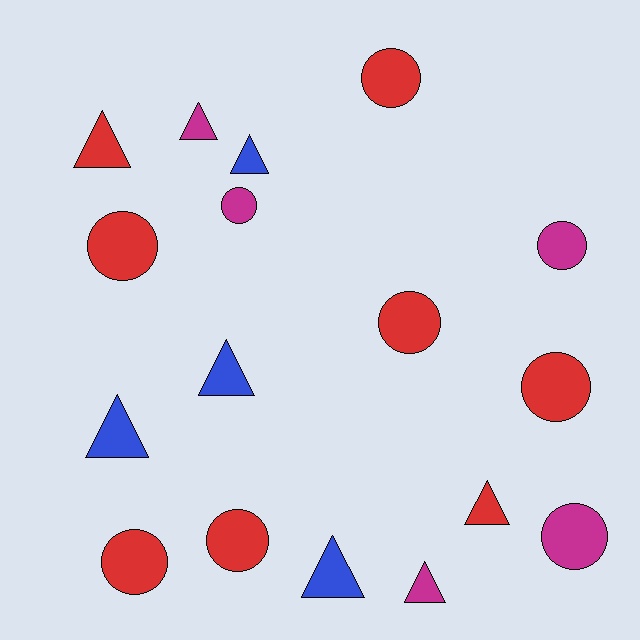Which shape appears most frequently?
Circle, with 9 objects.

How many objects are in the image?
There are 17 objects.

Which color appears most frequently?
Red, with 8 objects.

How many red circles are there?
There are 6 red circles.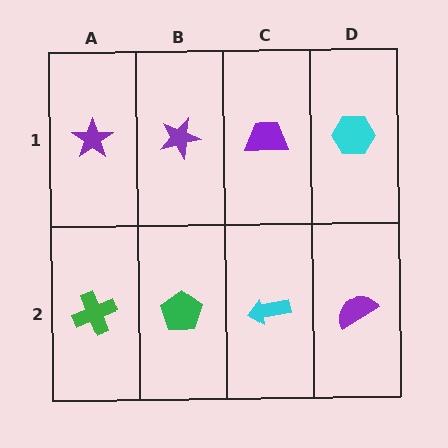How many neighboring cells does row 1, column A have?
2.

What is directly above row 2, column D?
A cyan hexagon.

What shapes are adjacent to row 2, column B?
A purple star (row 1, column B), a green cross (row 2, column A), a cyan arrow (row 2, column C).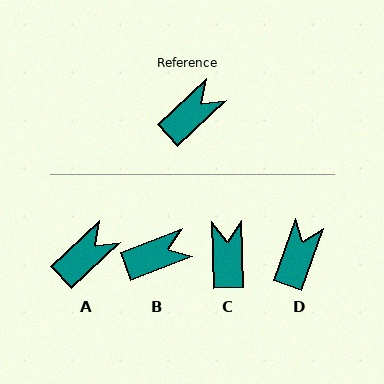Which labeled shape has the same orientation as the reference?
A.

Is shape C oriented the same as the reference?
No, it is off by about 49 degrees.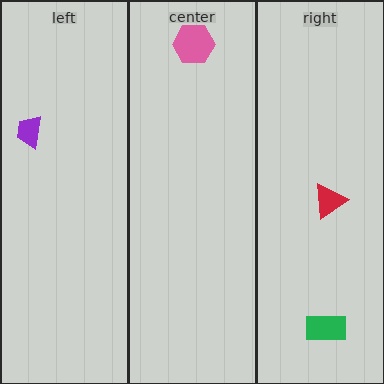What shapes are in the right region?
The green rectangle, the red triangle.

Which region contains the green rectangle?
The right region.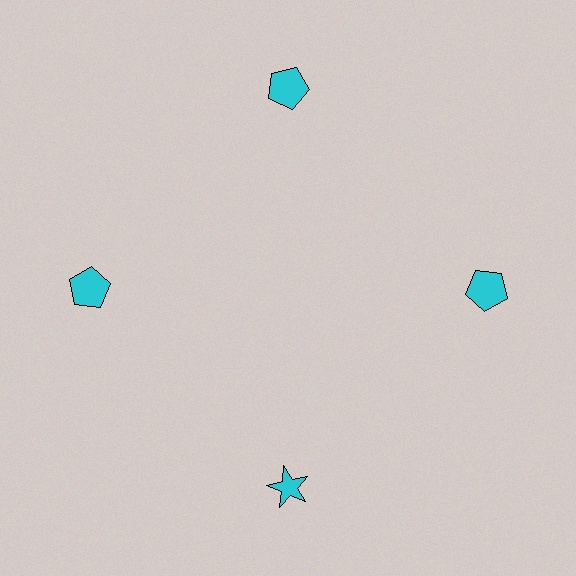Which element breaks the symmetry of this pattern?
The cyan star at roughly the 6 o'clock position breaks the symmetry. All other shapes are cyan pentagons.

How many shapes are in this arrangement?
There are 4 shapes arranged in a ring pattern.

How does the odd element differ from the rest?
It has a different shape: star instead of pentagon.